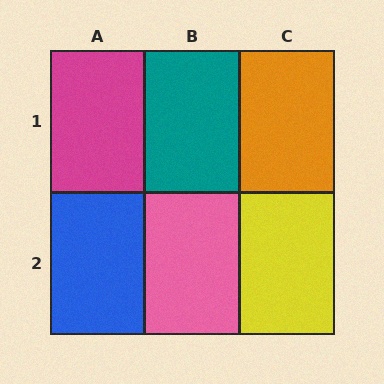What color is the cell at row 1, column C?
Orange.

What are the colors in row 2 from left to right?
Blue, pink, yellow.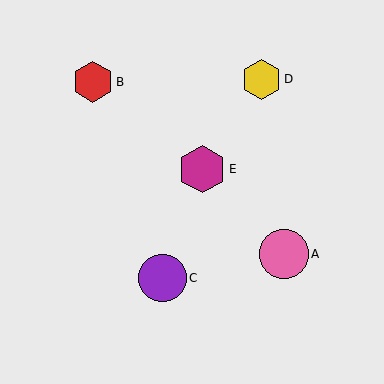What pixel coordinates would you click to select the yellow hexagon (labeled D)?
Click at (262, 79) to select the yellow hexagon D.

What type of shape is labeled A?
Shape A is a pink circle.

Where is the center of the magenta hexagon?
The center of the magenta hexagon is at (202, 169).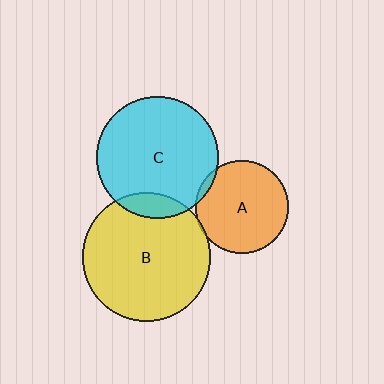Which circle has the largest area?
Circle B (yellow).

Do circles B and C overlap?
Yes.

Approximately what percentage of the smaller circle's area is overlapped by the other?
Approximately 10%.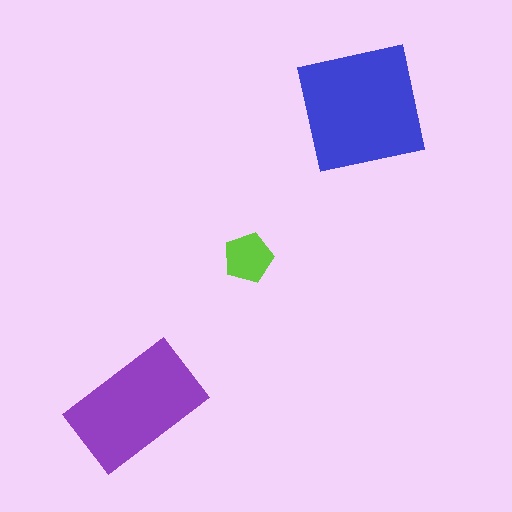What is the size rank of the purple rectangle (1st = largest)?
2nd.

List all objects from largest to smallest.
The blue square, the purple rectangle, the lime pentagon.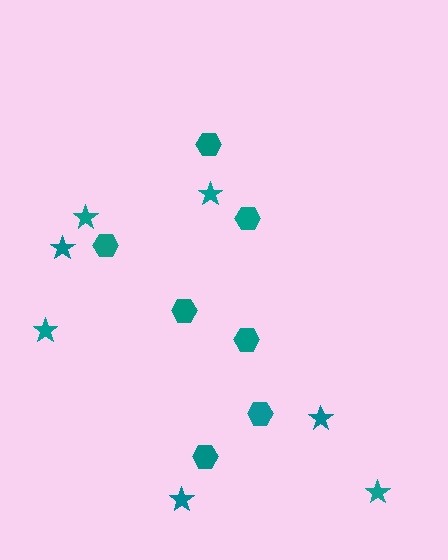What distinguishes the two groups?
There are 2 groups: one group of hexagons (7) and one group of stars (7).